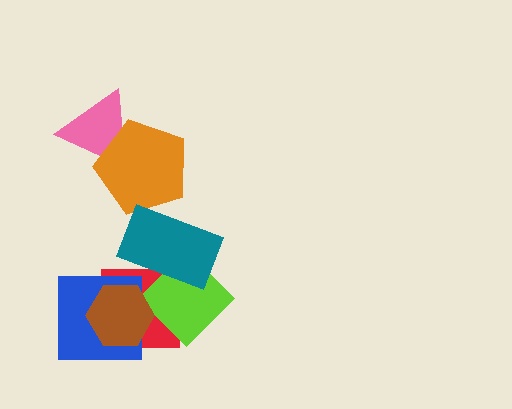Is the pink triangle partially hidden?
Yes, it is partially covered by another shape.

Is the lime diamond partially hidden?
Yes, it is partially covered by another shape.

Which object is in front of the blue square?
The brown hexagon is in front of the blue square.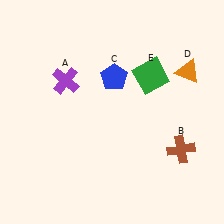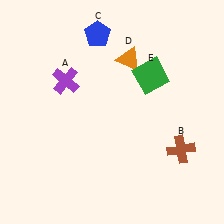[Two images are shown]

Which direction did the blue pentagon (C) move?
The blue pentagon (C) moved up.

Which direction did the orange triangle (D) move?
The orange triangle (D) moved left.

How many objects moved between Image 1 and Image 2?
2 objects moved between the two images.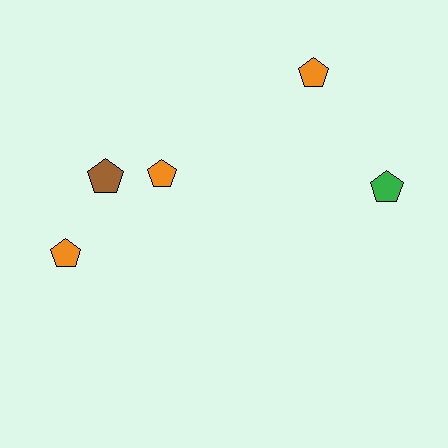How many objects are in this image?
There are 5 objects.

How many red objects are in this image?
There are no red objects.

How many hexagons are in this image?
There are no hexagons.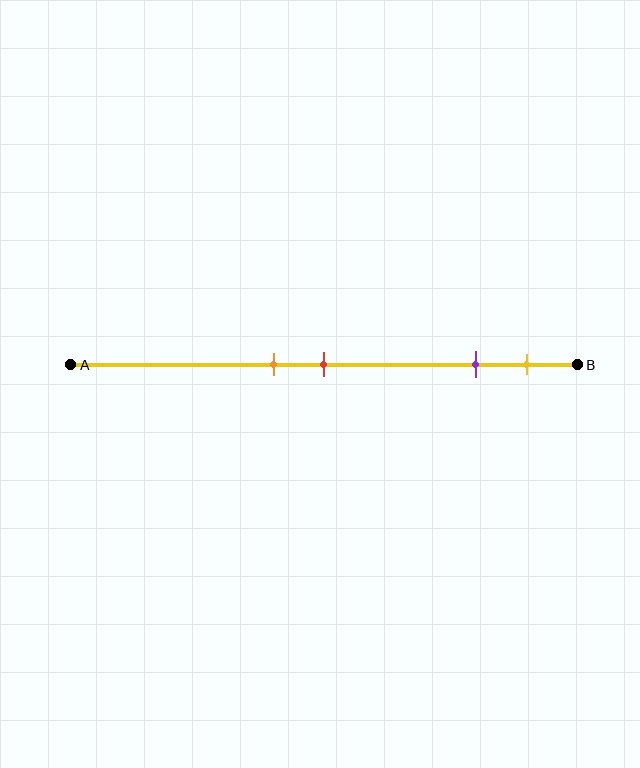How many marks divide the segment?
There are 4 marks dividing the segment.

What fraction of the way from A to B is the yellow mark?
The yellow mark is approximately 90% (0.9) of the way from A to B.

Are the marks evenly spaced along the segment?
No, the marks are not evenly spaced.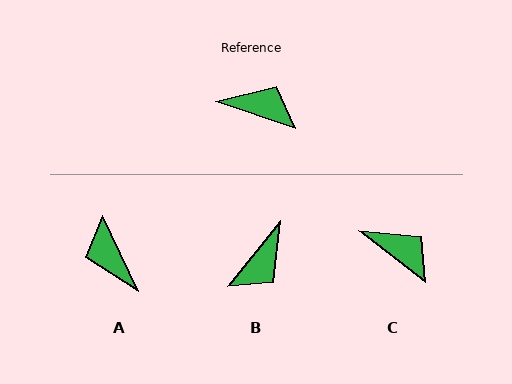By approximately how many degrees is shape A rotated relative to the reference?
Approximately 133 degrees counter-clockwise.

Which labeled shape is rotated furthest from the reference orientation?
A, about 133 degrees away.